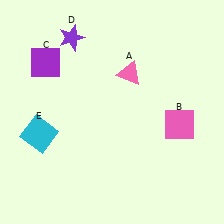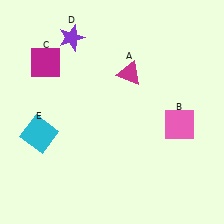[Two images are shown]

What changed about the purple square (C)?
In Image 1, C is purple. In Image 2, it changed to magenta.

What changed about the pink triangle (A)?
In Image 1, A is pink. In Image 2, it changed to magenta.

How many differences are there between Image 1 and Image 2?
There are 2 differences between the two images.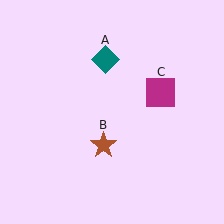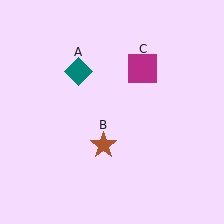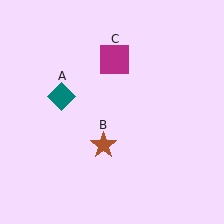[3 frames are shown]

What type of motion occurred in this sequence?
The teal diamond (object A), magenta square (object C) rotated counterclockwise around the center of the scene.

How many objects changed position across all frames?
2 objects changed position: teal diamond (object A), magenta square (object C).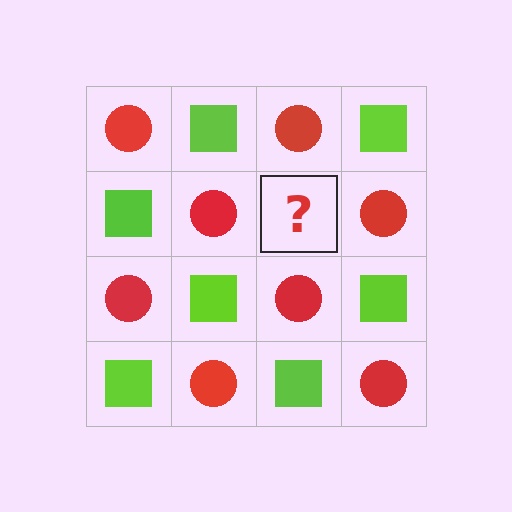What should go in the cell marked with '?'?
The missing cell should contain a lime square.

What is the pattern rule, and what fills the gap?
The rule is that it alternates red circle and lime square in a checkerboard pattern. The gap should be filled with a lime square.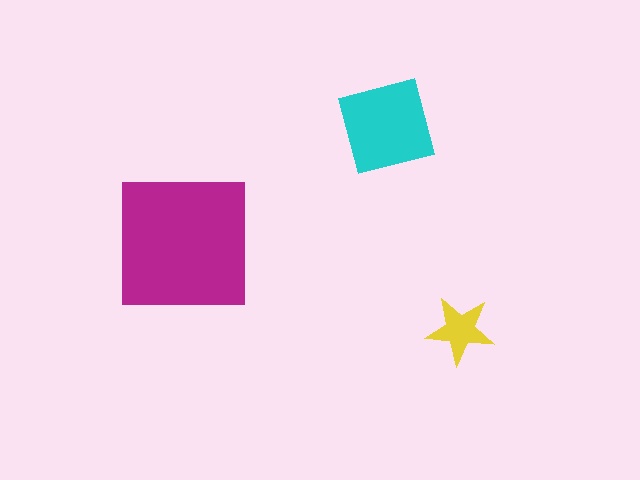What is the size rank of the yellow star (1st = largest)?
3rd.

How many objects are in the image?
There are 3 objects in the image.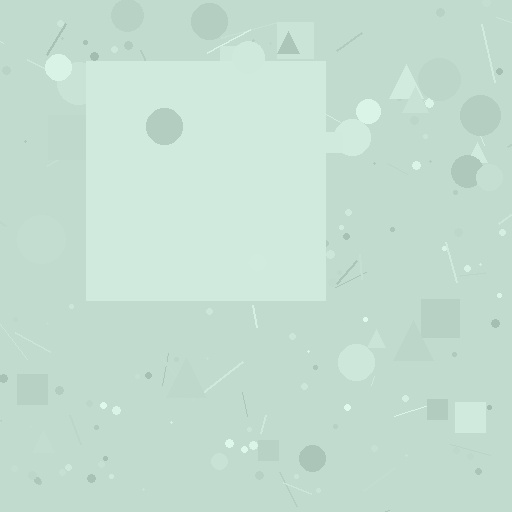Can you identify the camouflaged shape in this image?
The camouflaged shape is a square.